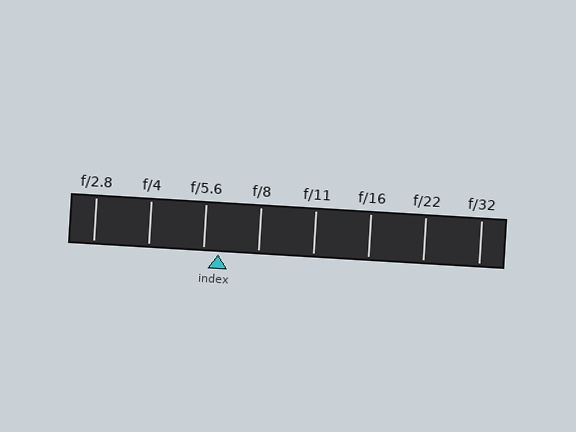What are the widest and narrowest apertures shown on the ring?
The widest aperture shown is f/2.8 and the narrowest is f/32.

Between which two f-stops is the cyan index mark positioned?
The index mark is between f/5.6 and f/8.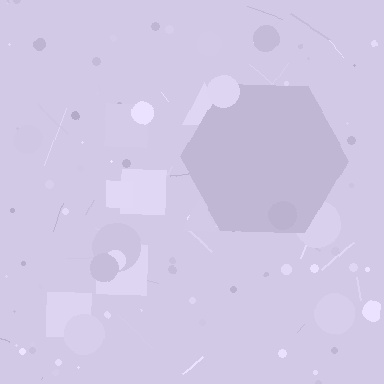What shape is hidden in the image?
A hexagon is hidden in the image.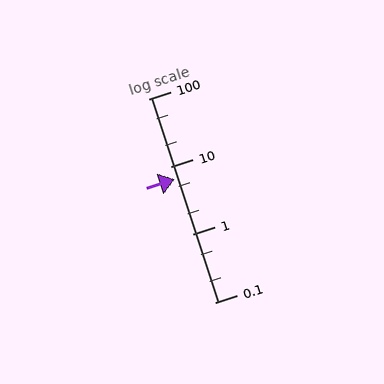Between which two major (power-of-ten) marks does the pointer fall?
The pointer is between 1 and 10.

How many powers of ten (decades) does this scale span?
The scale spans 3 decades, from 0.1 to 100.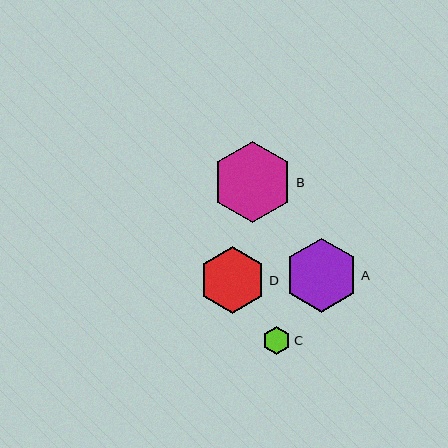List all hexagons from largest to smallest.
From largest to smallest: B, A, D, C.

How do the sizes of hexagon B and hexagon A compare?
Hexagon B and hexagon A are approximately the same size.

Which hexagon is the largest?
Hexagon B is the largest with a size of approximately 81 pixels.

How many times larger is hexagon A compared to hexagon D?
Hexagon A is approximately 1.1 times the size of hexagon D.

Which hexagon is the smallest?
Hexagon C is the smallest with a size of approximately 28 pixels.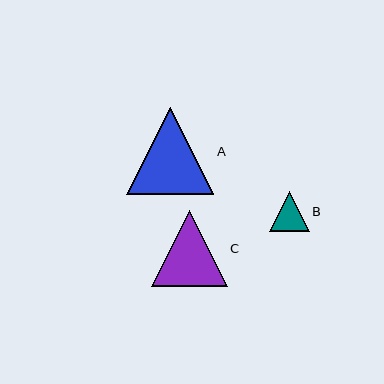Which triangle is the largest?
Triangle A is the largest with a size of approximately 87 pixels.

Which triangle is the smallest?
Triangle B is the smallest with a size of approximately 40 pixels.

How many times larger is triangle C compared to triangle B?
Triangle C is approximately 1.9 times the size of triangle B.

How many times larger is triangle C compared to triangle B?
Triangle C is approximately 1.9 times the size of triangle B.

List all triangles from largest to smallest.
From largest to smallest: A, C, B.